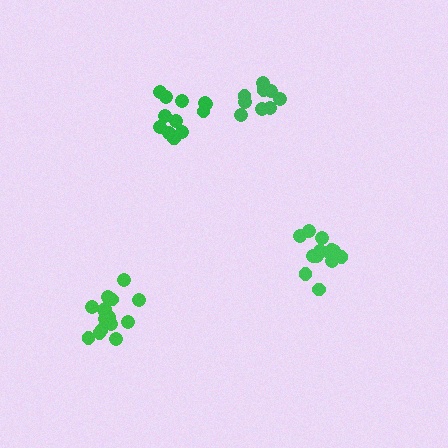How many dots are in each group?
Group 1: 12 dots, Group 2: 14 dots, Group 3: 15 dots, Group 4: 9 dots (50 total).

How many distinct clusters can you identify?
There are 4 distinct clusters.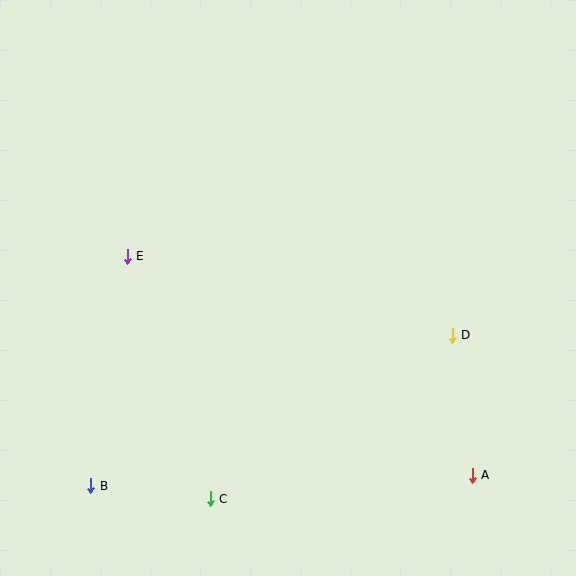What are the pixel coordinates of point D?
Point D is at (452, 335).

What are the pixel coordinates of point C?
Point C is at (210, 499).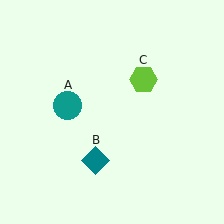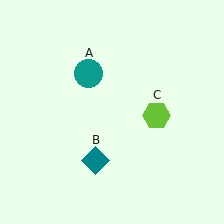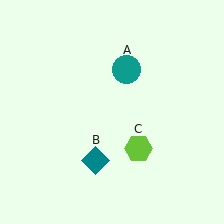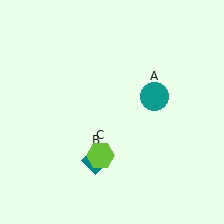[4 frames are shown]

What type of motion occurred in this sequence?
The teal circle (object A), lime hexagon (object C) rotated clockwise around the center of the scene.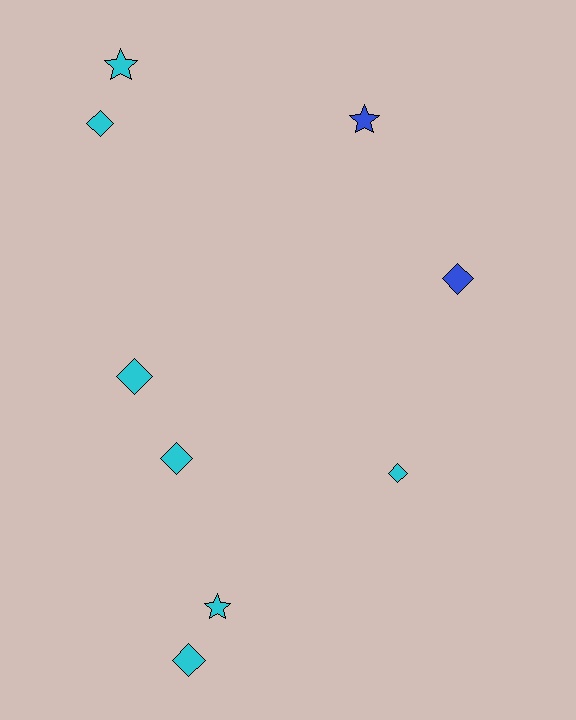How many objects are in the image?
There are 9 objects.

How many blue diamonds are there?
There is 1 blue diamond.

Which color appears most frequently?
Cyan, with 7 objects.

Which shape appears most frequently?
Diamond, with 6 objects.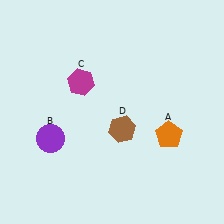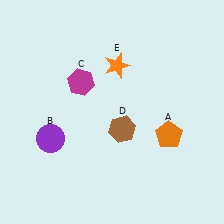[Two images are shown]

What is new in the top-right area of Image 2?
An orange star (E) was added in the top-right area of Image 2.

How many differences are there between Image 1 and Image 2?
There is 1 difference between the two images.